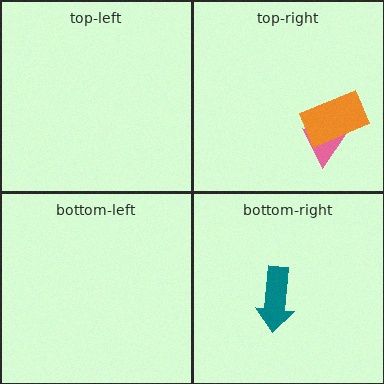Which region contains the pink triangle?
The top-right region.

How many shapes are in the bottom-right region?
1.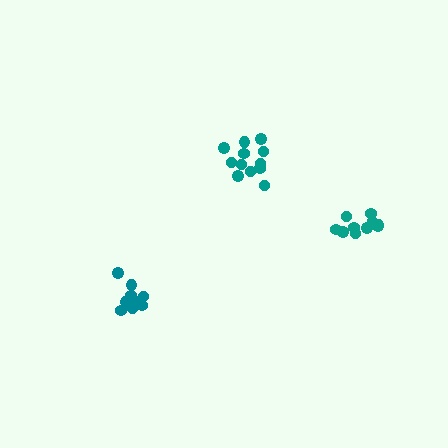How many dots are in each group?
Group 1: 10 dots, Group 2: 10 dots, Group 3: 12 dots (32 total).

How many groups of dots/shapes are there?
There are 3 groups.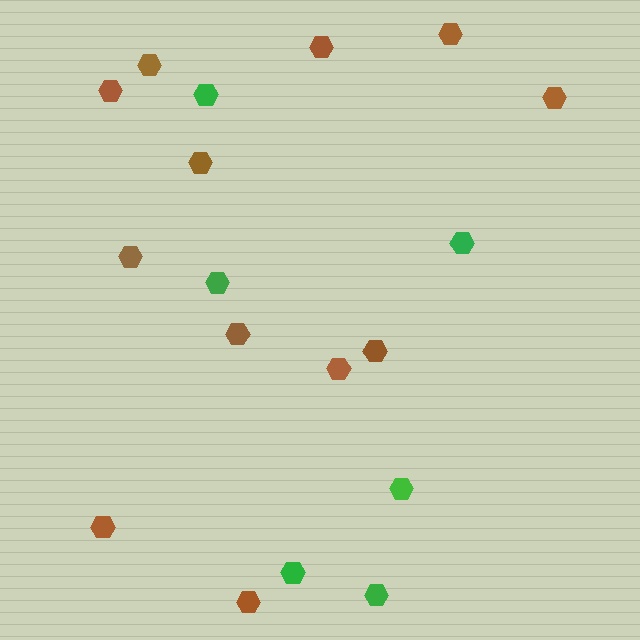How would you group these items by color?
There are 2 groups: one group of green hexagons (6) and one group of brown hexagons (12).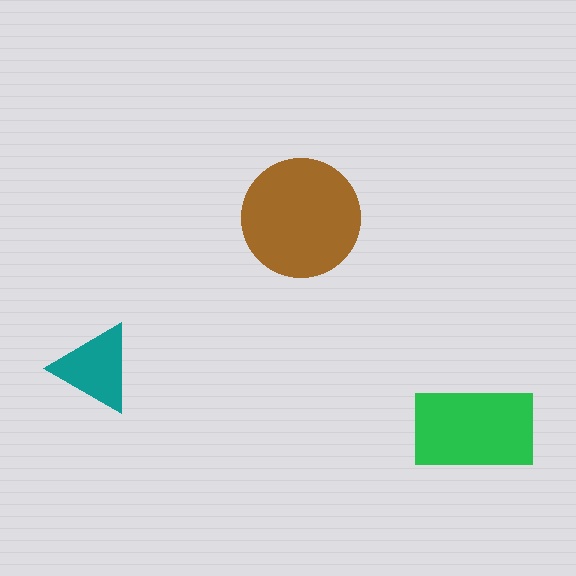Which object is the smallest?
The teal triangle.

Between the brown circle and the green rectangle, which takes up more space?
The brown circle.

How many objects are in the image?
There are 3 objects in the image.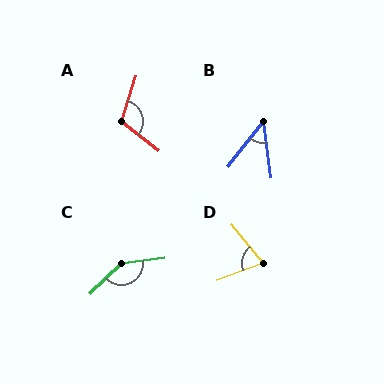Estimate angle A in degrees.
Approximately 110 degrees.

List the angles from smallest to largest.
B (46°), D (71°), A (110°), C (144°).